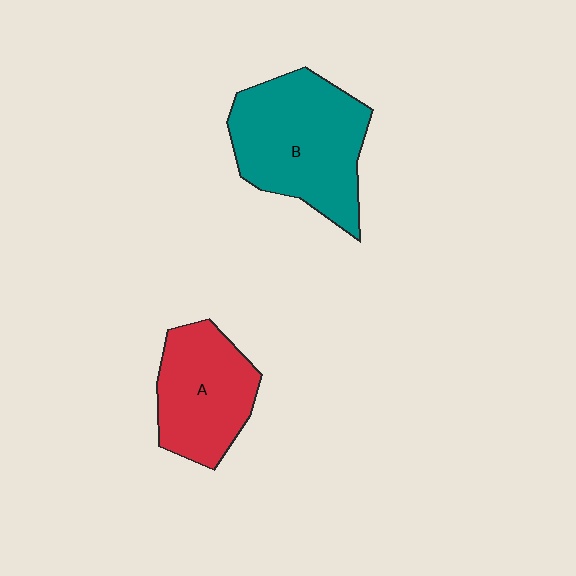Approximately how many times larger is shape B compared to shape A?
Approximately 1.4 times.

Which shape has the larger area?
Shape B (teal).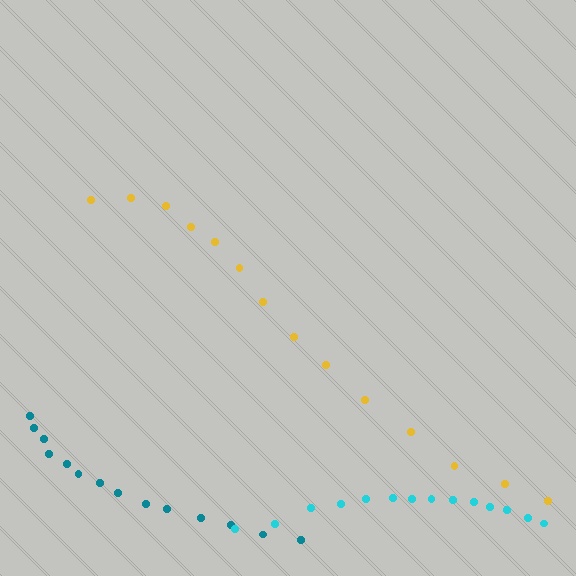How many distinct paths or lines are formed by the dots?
There are 3 distinct paths.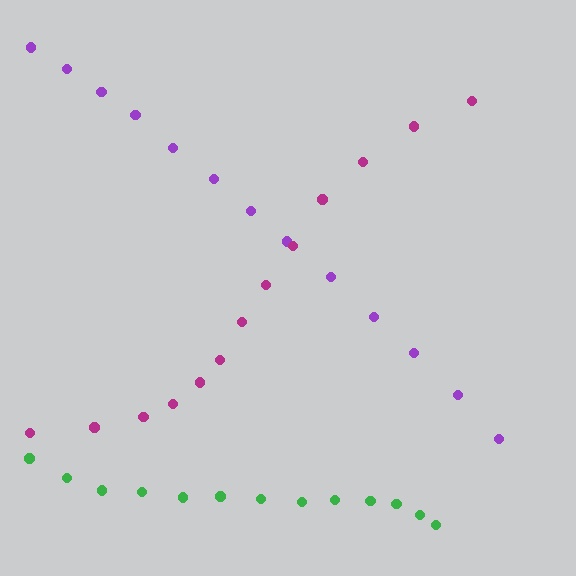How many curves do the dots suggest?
There are 3 distinct paths.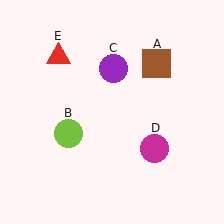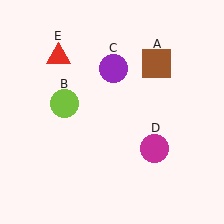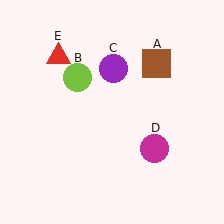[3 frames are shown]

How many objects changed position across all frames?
1 object changed position: lime circle (object B).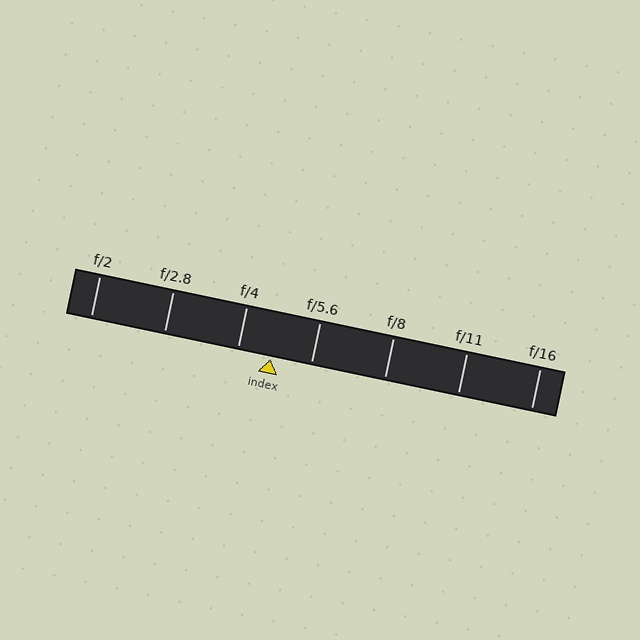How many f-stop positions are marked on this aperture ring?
There are 7 f-stop positions marked.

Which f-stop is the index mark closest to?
The index mark is closest to f/4.